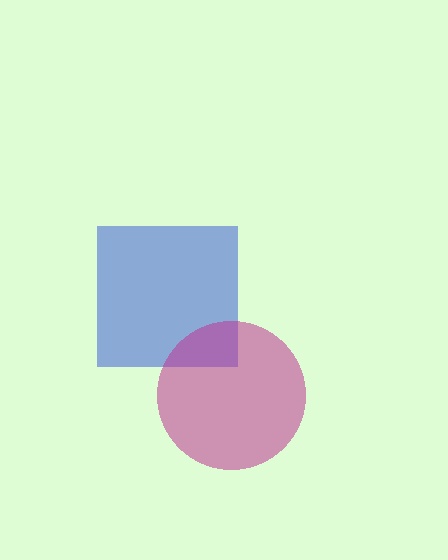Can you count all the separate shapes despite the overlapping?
Yes, there are 2 separate shapes.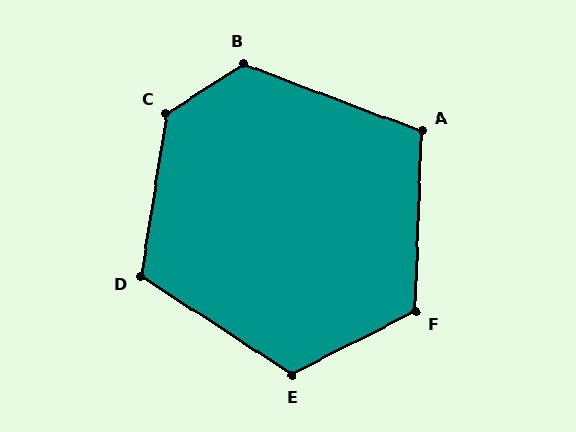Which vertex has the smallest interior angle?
A, at approximately 109 degrees.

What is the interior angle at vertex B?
Approximately 126 degrees (obtuse).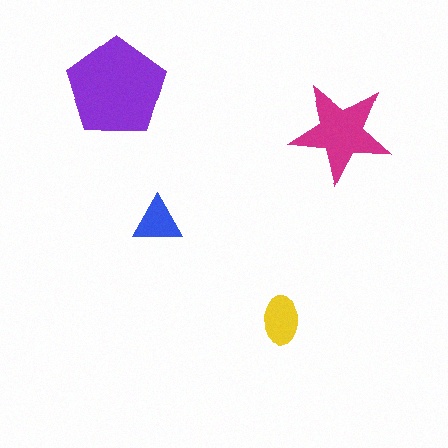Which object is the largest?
The purple pentagon.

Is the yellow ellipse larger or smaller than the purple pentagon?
Smaller.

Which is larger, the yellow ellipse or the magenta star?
The magenta star.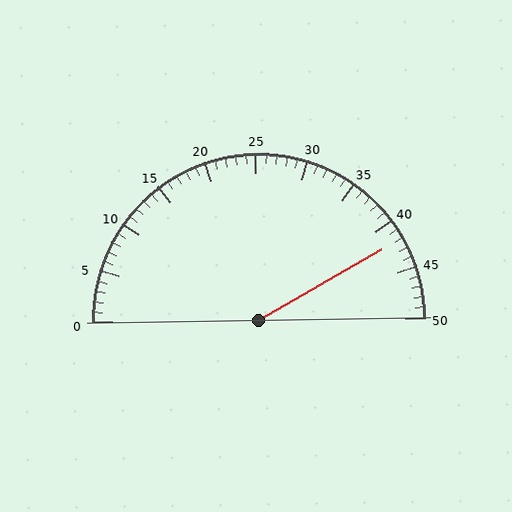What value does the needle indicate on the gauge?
The needle indicates approximately 42.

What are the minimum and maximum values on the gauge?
The gauge ranges from 0 to 50.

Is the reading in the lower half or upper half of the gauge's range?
The reading is in the upper half of the range (0 to 50).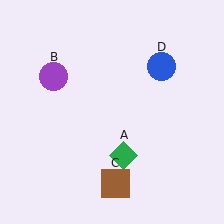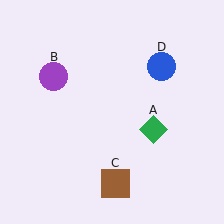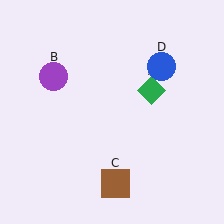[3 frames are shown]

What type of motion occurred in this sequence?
The green diamond (object A) rotated counterclockwise around the center of the scene.